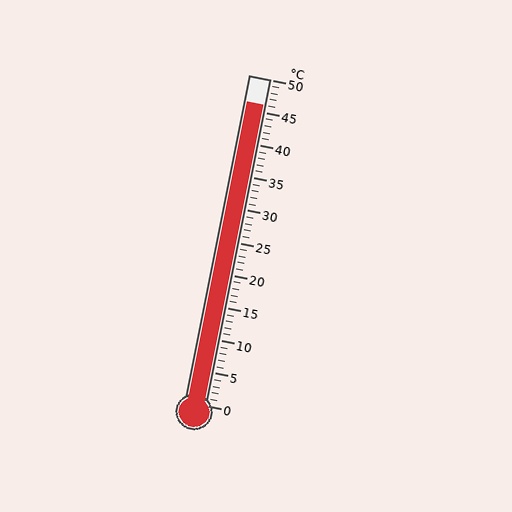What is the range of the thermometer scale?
The thermometer scale ranges from 0°C to 50°C.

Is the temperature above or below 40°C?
The temperature is above 40°C.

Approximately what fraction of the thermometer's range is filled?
The thermometer is filled to approximately 90% of its range.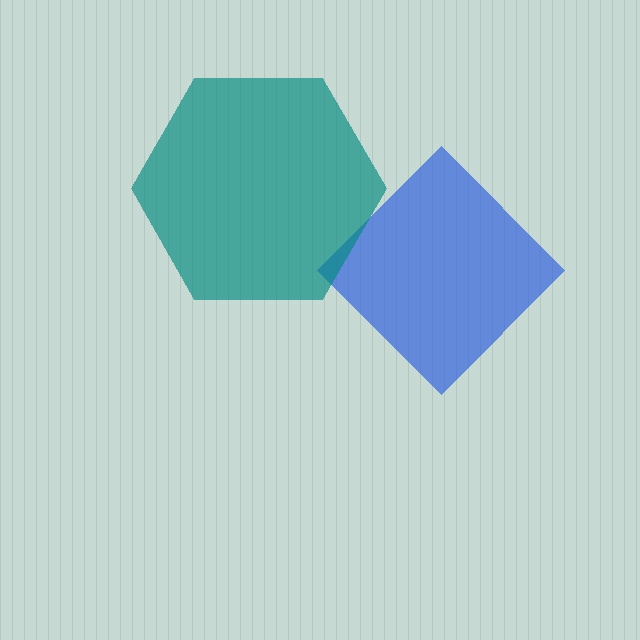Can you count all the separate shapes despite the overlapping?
Yes, there are 2 separate shapes.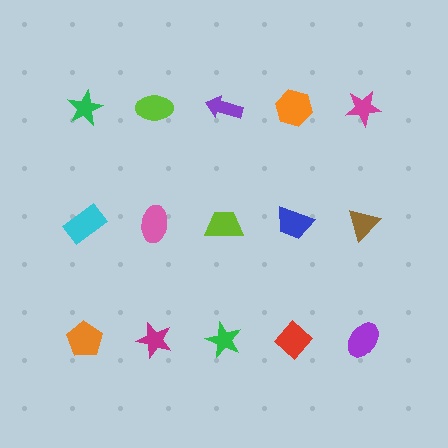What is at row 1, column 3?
A purple arrow.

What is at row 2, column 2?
A pink ellipse.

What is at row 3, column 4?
A red diamond.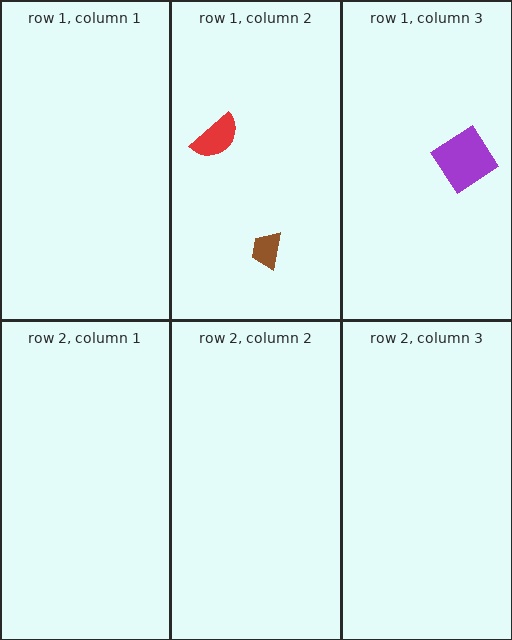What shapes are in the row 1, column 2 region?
The brown trapezoid, the red semicircle.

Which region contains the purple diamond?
The row 1, column 3 region.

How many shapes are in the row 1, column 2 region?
2.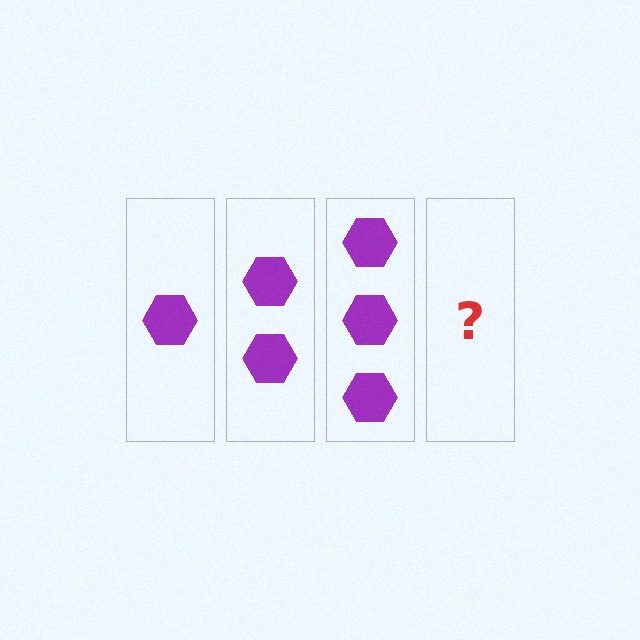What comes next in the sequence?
The next element should be 4 hexagons.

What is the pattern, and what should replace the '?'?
The pattern is that each step adds one more hexagon. The '?' should be 4 hexagons.